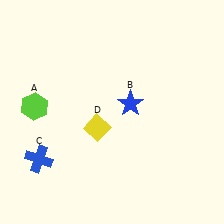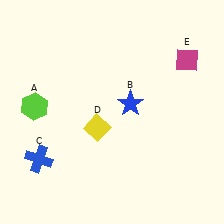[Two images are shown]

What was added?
A magenta diamond (E) was added in Image 2.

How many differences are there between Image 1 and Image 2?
There is 1 difference between the two images.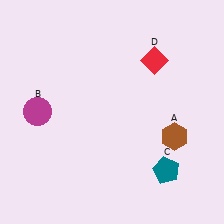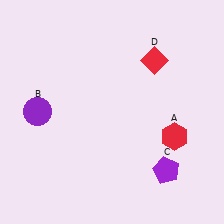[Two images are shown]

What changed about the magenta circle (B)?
In Image 1, B is magenta. In Image 2, it changed to purple.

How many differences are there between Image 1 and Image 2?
There are 3 differences between the two images.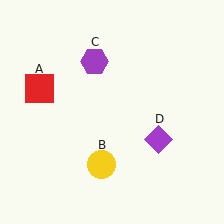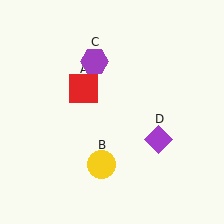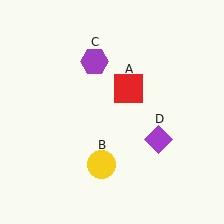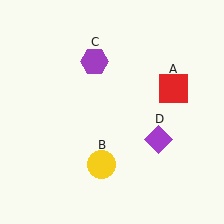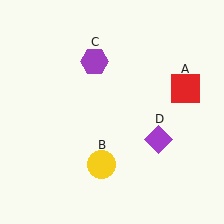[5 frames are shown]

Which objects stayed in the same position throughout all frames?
Yellow circle (object B) and purple hexagon (object C) and purple diamond (object D) remained stationary.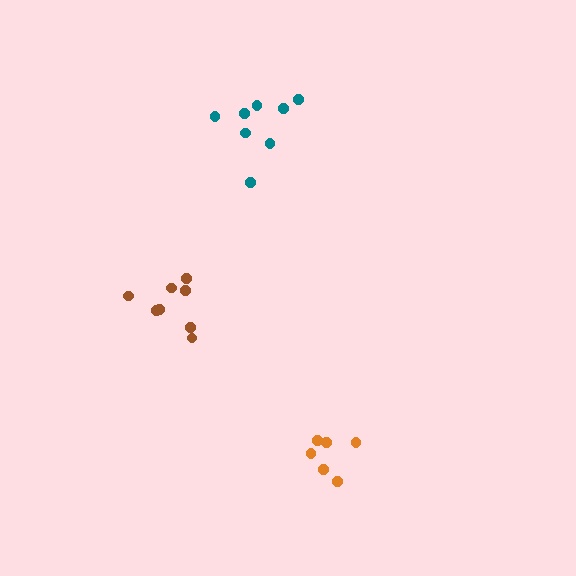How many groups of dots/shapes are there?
There are 3 groups.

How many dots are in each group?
Group 1: 6 dots, Group 2: 8 dots, Group 3: 8 dots (22 total).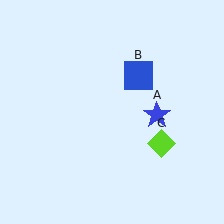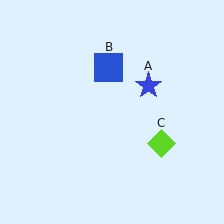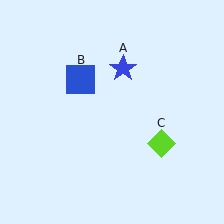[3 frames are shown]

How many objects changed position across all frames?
2 objects changed position: blue star (object A), blue square (object B).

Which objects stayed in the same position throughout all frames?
Lime diamond (object C) remained stationary.